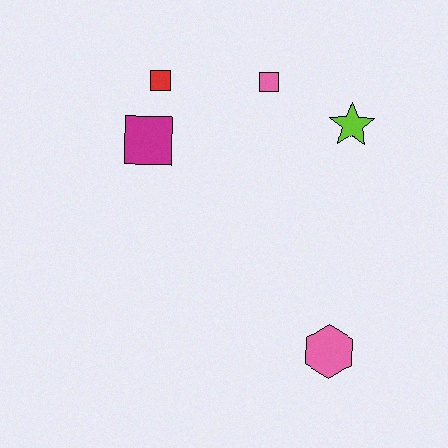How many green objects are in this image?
There are no green objects.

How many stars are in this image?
There is 1 star.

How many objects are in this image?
There are 5 objects.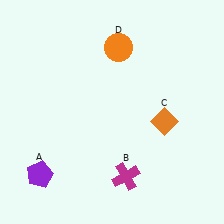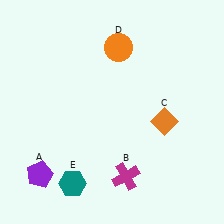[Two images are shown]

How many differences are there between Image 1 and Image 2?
There is 1 difference between the two images.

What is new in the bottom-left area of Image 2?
A teal hexagon (E) was added in the bottom-left area of Image 2.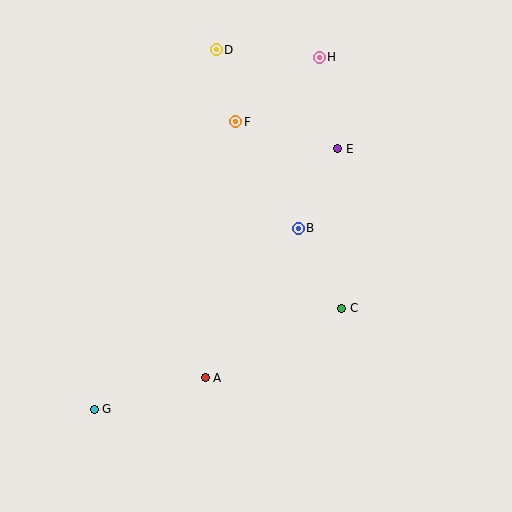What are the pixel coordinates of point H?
Point H is at (319, 57).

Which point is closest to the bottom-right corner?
Point C is closest to the bottom-right corner.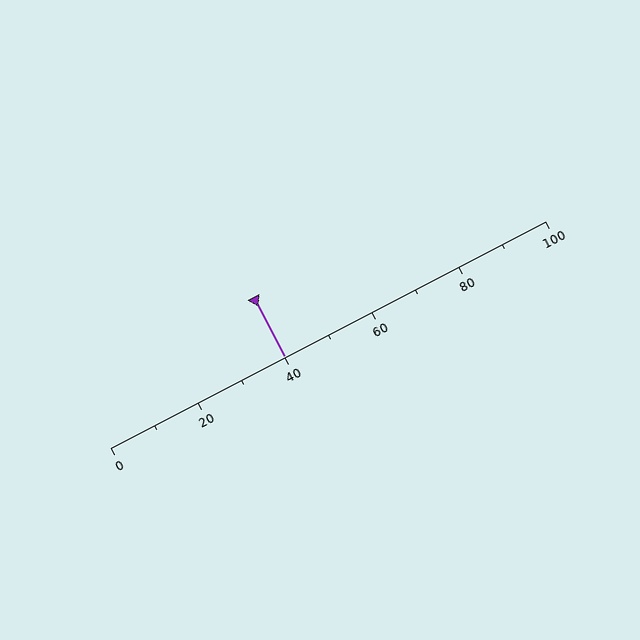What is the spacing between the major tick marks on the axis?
The major ticks are spaced 20 apart.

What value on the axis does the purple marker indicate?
The marker indicates approximately 40.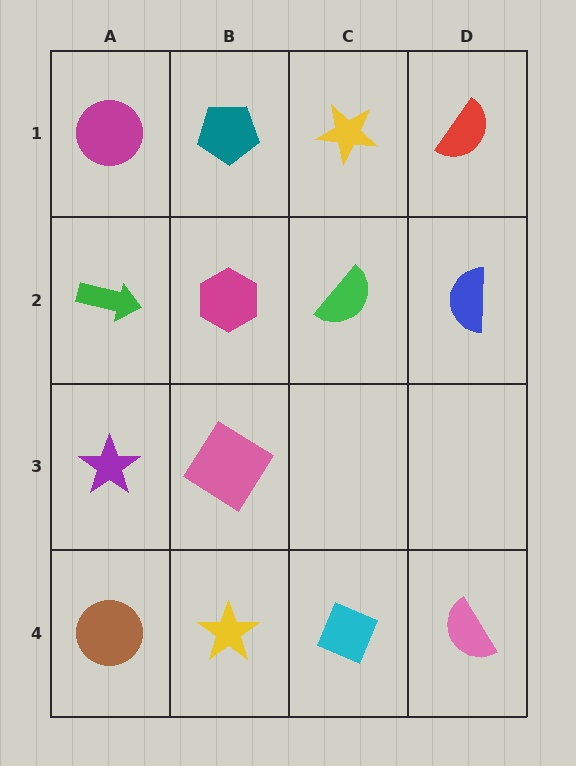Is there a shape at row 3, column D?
No, that cell is empty.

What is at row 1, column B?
A teal pentagon.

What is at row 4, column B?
A yellow star.